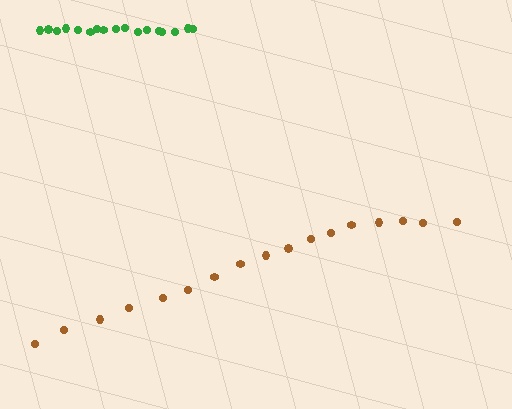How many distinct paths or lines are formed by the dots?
There are 2 distinct paths.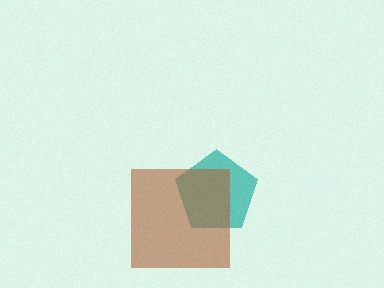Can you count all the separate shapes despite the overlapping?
Yes, there are 2 separate shapes.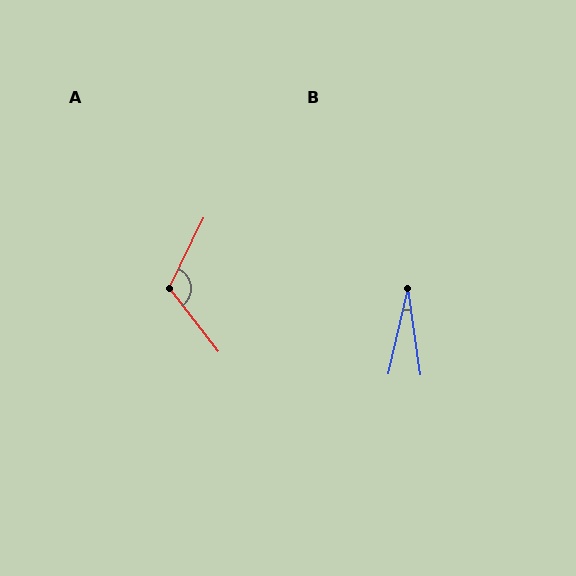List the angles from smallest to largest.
B (21°), A (117°).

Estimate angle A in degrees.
Approximately 117 degrees.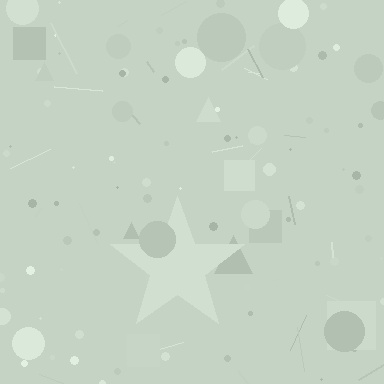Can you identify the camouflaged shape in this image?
The camouflaged shape is a star.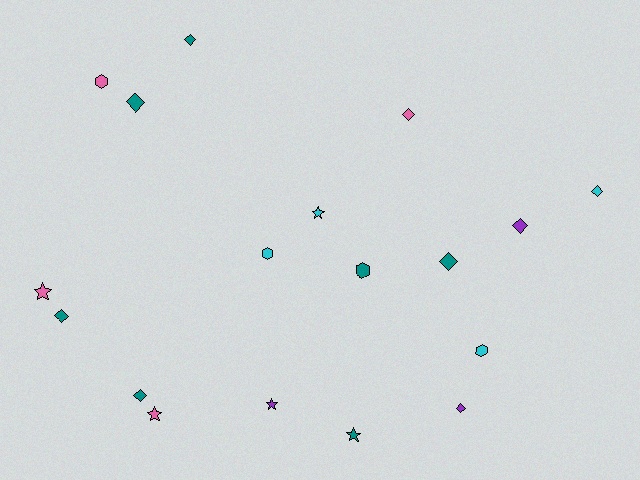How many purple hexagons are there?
There are no purple hexagons.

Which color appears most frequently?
Teal, with 7 objects.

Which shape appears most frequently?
Diamond, with 9 objects.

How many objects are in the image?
There are 18 objects.